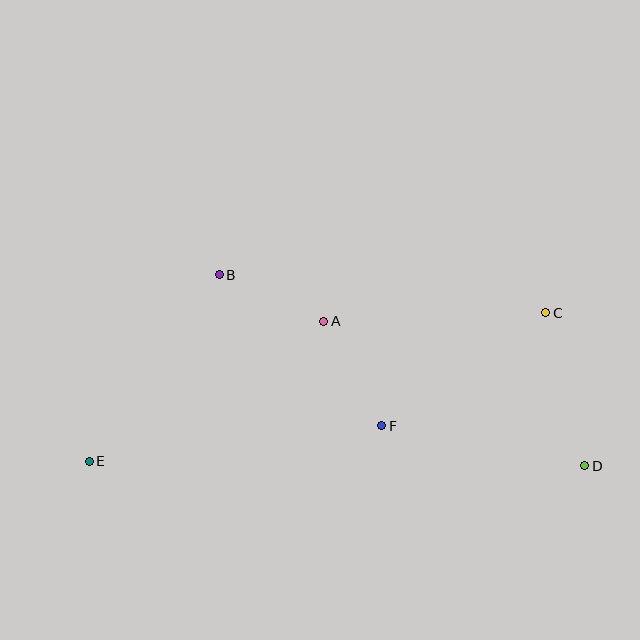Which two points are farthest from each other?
Points D and E are farthest from each other.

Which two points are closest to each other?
Points A and B are closest to each other.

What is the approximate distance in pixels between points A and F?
The distance between A and F is approximately 119 pixels.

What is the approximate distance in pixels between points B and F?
The distance between B and F is approximately 222 pixels.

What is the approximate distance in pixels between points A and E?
The distance between A and E is approximately 273 pixels.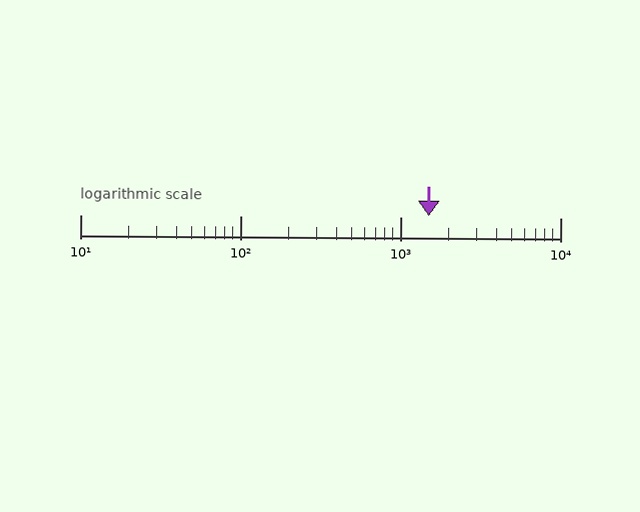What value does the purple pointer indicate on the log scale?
The pointer indicates approximately 1500.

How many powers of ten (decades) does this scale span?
The scale spans 3 decades, from 10 to 10000.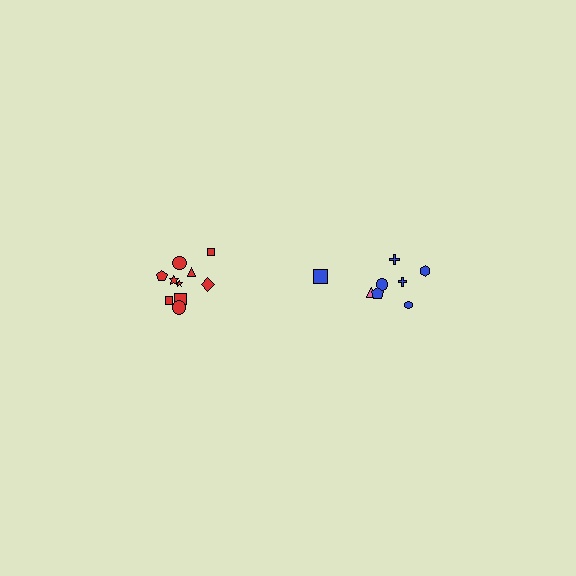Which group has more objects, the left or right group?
The left group.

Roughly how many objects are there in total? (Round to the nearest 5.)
Roughly 20 objects in total.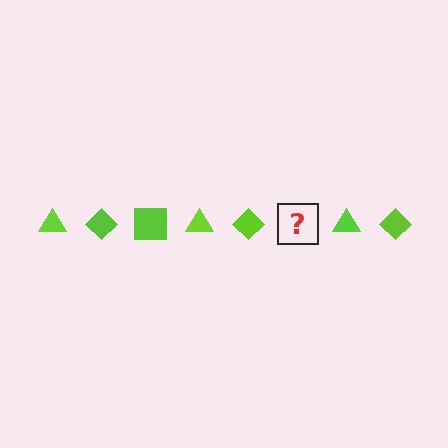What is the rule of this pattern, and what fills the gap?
The rule is that the pattern cycles through triangle, diamond, square shapes in lime. The gap should be filled with a lime square.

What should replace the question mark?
The question mark should be replaced with a lime square.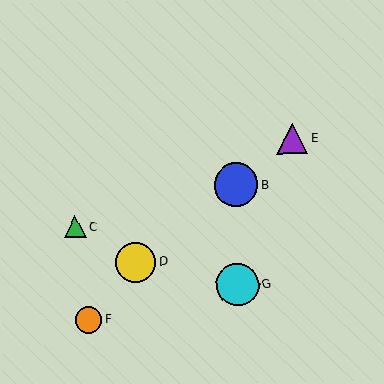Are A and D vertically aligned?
No, A is at x≈238 and D is at x≈136.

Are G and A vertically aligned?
Yes, both are at x≈238.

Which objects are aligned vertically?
Objects A, B, G are aligned vertically.